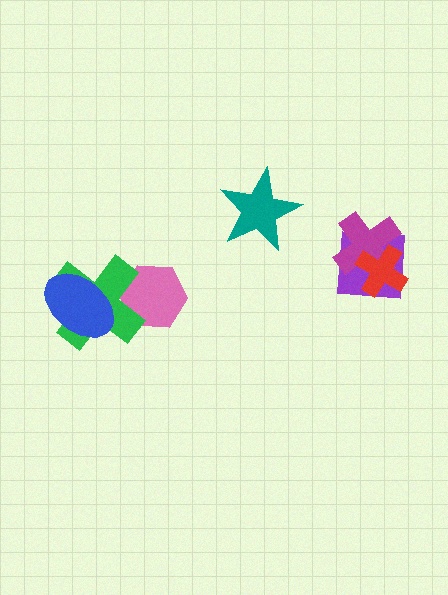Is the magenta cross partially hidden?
Yes, it is partially covered by another shape.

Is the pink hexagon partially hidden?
Yes, it is partially covered by another shape.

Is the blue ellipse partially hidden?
No, no other shape covers it.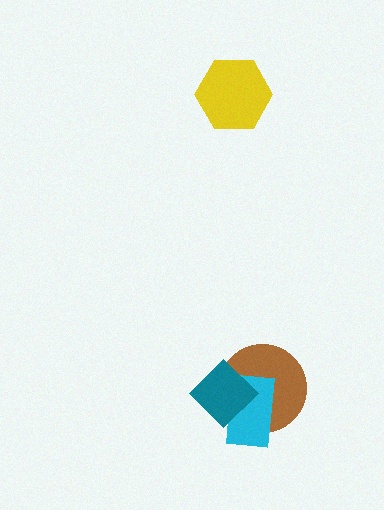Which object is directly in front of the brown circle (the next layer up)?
The cyan rectangle is directly in front of the brown circle.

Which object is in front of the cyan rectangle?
The teal diamond is in front of the cyan rectangle.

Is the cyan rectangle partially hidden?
Yes, it is partially covered by another shape.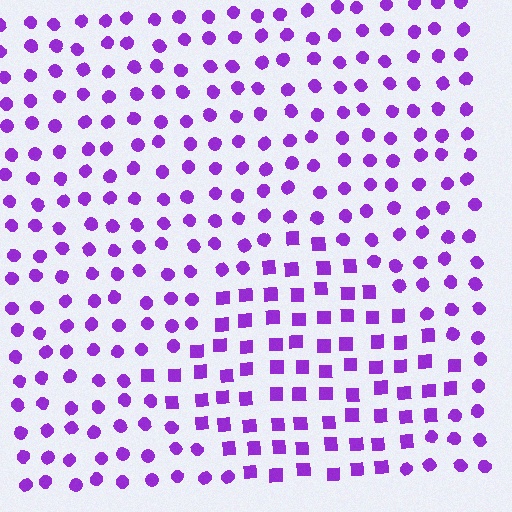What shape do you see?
I see a diamond.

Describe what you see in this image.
The image is filled with small purple elements arranged in a uniform grid. A diamond-shaped region contains squares, while the surrounding area contains circles. The boundary is defined purely by the change in element shape.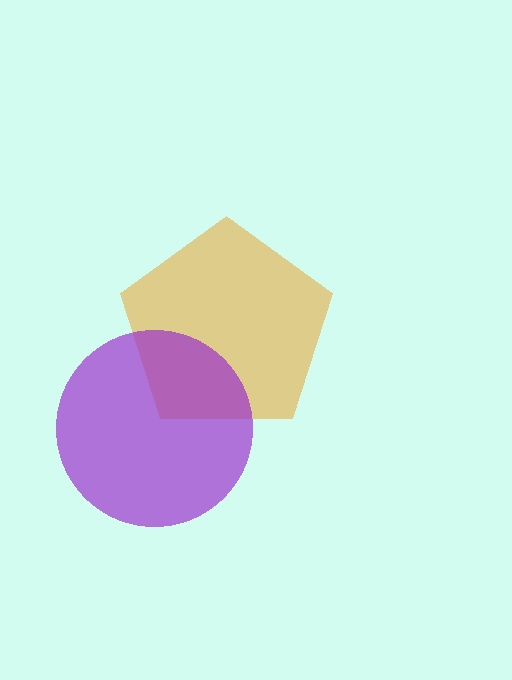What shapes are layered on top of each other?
The layered shapes are: an orange pentagon, a purple circle.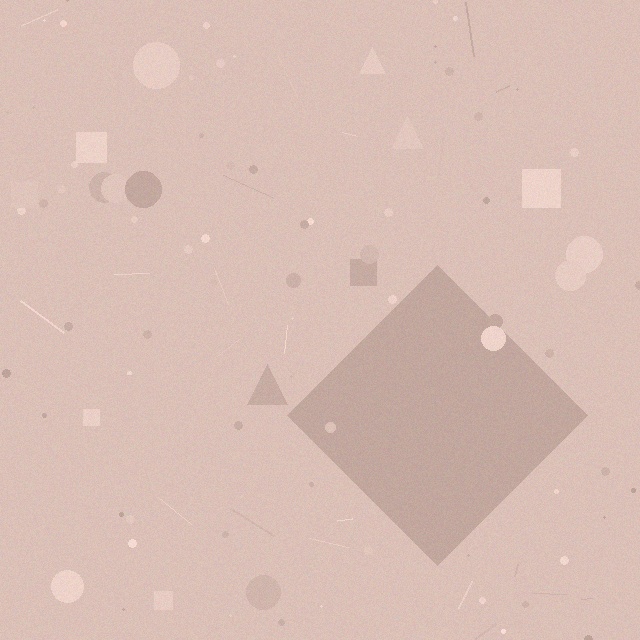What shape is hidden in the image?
A diamond is hidden in the image.